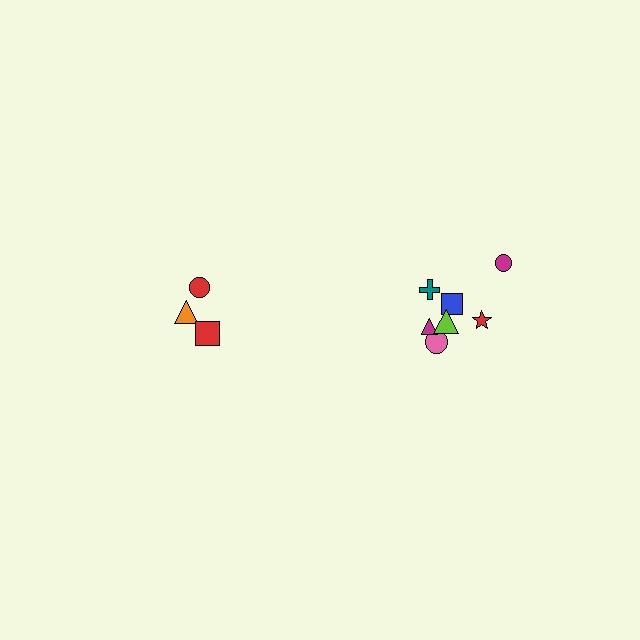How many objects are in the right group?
There are 7 objects.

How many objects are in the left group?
There are 3 objects.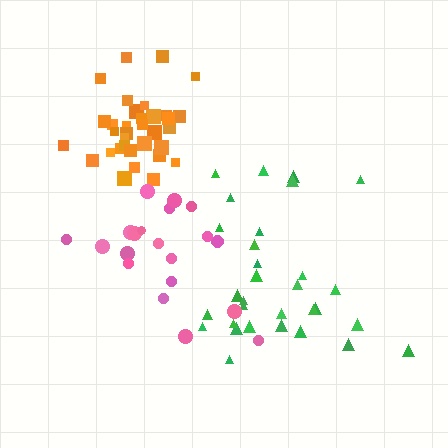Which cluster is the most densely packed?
Orange.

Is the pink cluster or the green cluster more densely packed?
Green.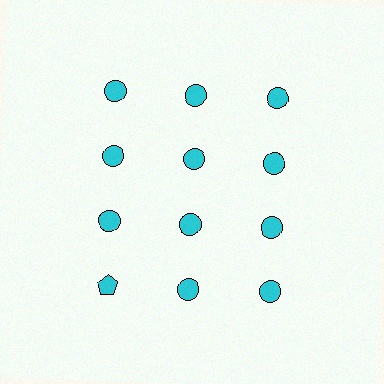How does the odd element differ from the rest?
It has a different shape: pentagon instead of circle.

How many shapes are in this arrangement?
There are 12 shapes arranged in a grid pattern.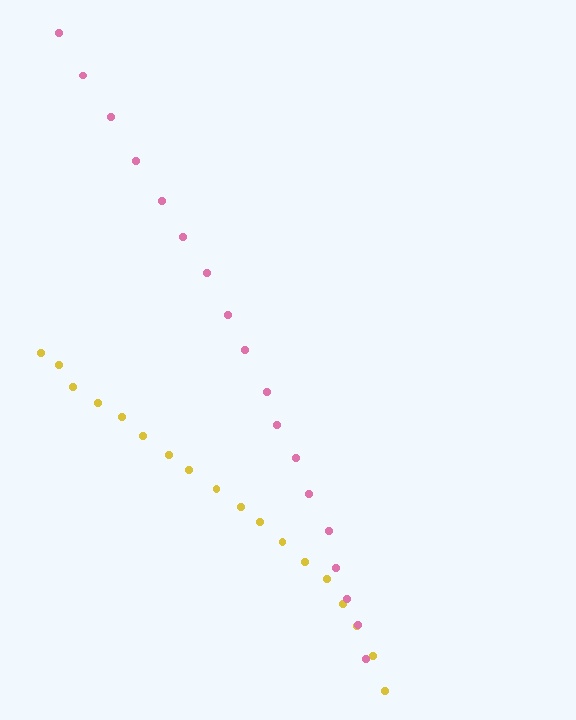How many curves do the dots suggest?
There are 2 distinct paths.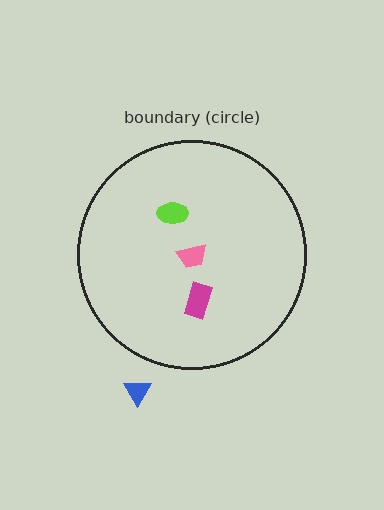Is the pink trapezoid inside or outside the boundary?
Inside.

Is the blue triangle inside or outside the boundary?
Outside.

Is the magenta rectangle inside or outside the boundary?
Inside.